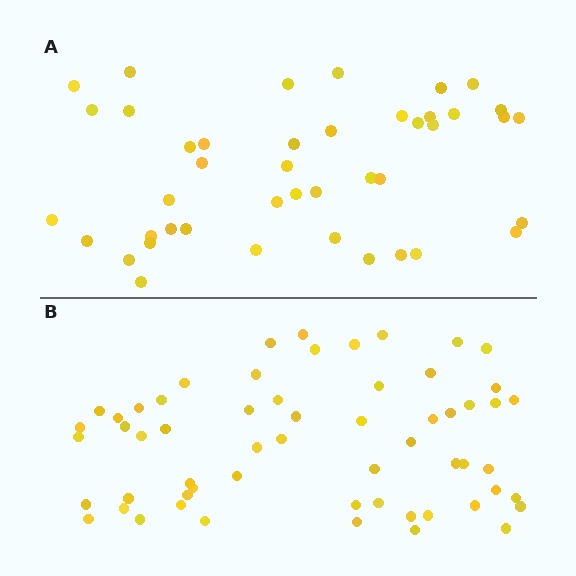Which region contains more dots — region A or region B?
Region B (the bottom region) has more dots.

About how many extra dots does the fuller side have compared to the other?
Region B has approximately 15 more dots than region A.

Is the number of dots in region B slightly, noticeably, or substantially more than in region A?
Region B has noticeably more, but not dramatically so. The ratio is roughly 1.4 to 1.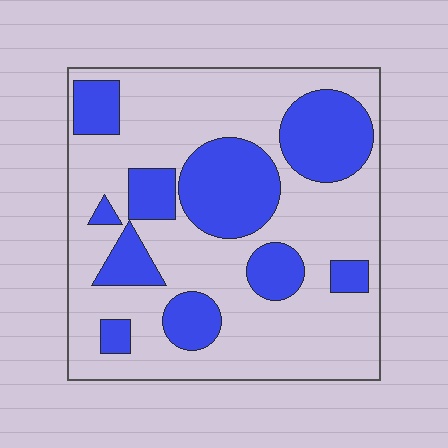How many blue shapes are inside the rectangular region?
10.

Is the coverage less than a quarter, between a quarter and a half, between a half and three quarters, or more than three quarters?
Between a quarter and a half.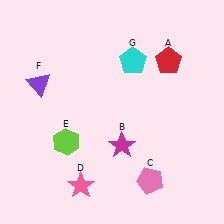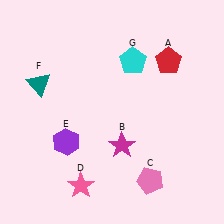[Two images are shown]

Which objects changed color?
E changed from lime to purple. F changed from purple to teal.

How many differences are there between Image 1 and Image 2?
There are 2 differences between the two images.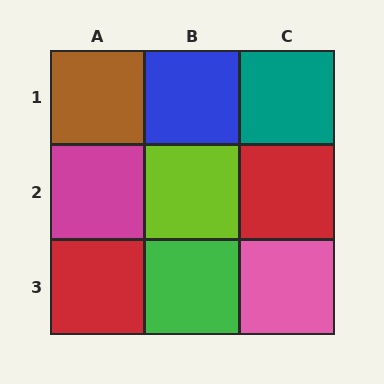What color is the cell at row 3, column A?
Red.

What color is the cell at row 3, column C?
Pink.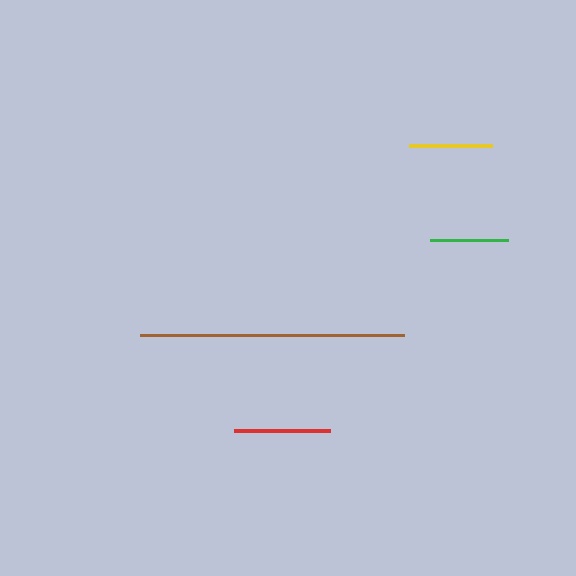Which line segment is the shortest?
The green line is the shortest at approximately 78 pixels.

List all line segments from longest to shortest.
From longest to shortest: brown, red, yellow, green.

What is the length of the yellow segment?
The yellow segment is approximately 83 pixels long.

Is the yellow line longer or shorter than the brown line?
The brown line is longer than the yellow line.